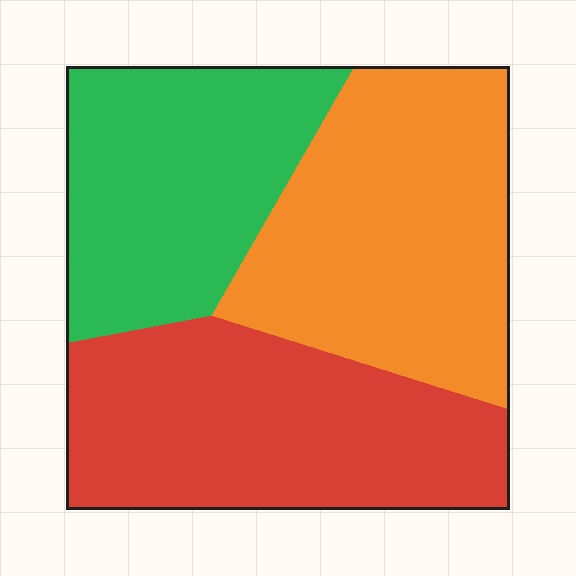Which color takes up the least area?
Green, at roughly 30%.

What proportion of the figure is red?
Red covers 36% of the figure.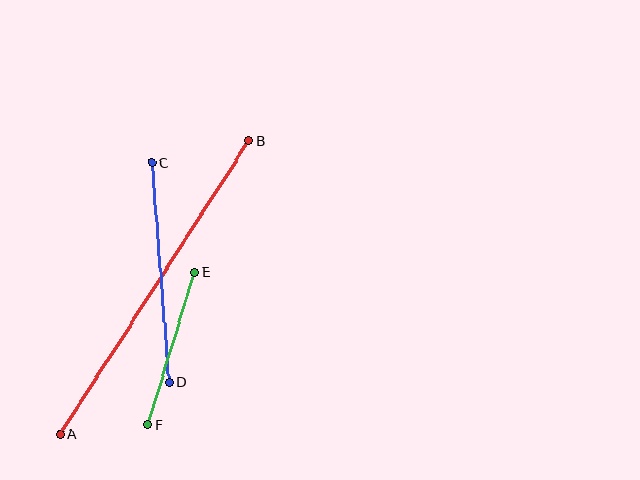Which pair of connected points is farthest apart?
Points A and B are farthest apart.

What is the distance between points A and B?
The distance is approximately 349 pixels.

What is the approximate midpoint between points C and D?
The midpoint is at approximately (160, 272) pixels.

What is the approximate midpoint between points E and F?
The midpoint is at approximately (171, 349) pixels.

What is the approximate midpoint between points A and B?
The midpoint is at approximately (154, 288) pixels.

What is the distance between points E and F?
The distance is approximately 159 pixels.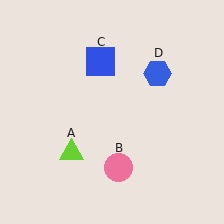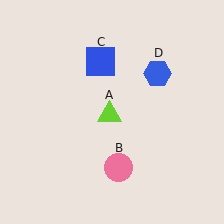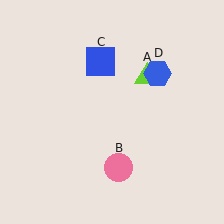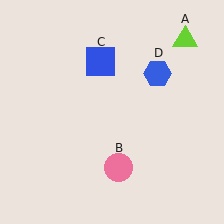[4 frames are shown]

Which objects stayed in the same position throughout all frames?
Pink circle (object B) and blue square (object C) and blue hexagon (object D) remained stationary.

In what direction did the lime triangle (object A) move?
The lime triangle (object A) moved up and to the right.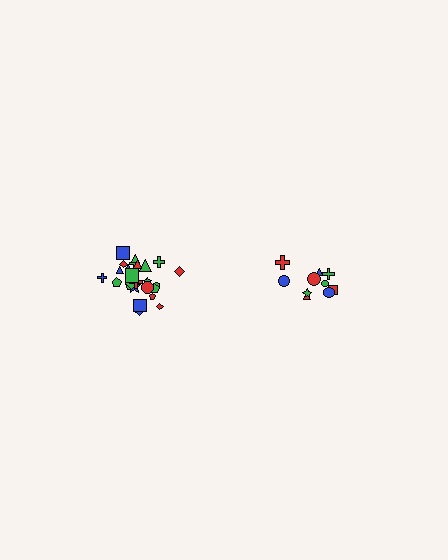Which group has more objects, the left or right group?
The left group.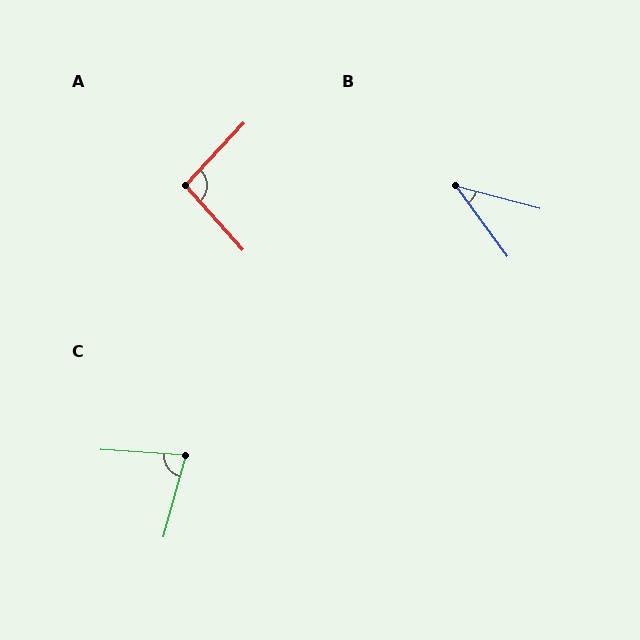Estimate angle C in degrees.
Approximately 78 degrees.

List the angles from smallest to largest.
B (38°), C (78°), A (95°).